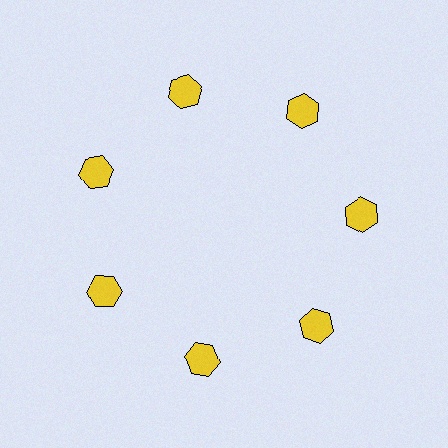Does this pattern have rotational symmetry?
Yes, this pattern has 7-fold rotational symmetry. It looks the same after rotating 51 degrees around the center.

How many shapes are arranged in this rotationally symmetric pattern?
There are 7 shapes, arranged in 7 groups of 1.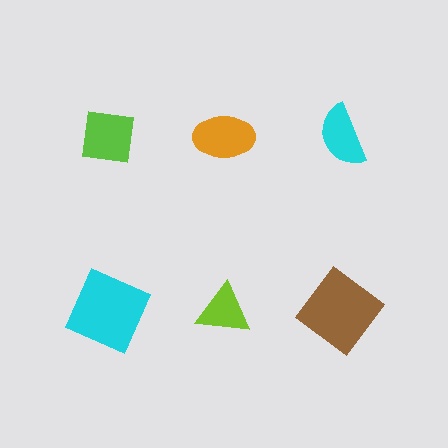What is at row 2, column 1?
A cyan square.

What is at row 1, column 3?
A cyan semicircle.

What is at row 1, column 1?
A lime square.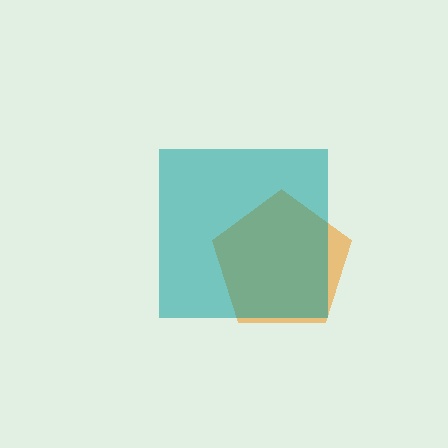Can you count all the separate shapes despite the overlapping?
Yes, there are 2 separate shapes.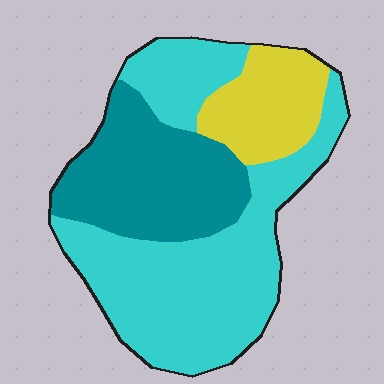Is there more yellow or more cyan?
Cyan.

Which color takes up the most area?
Cyan, at roughly 55%.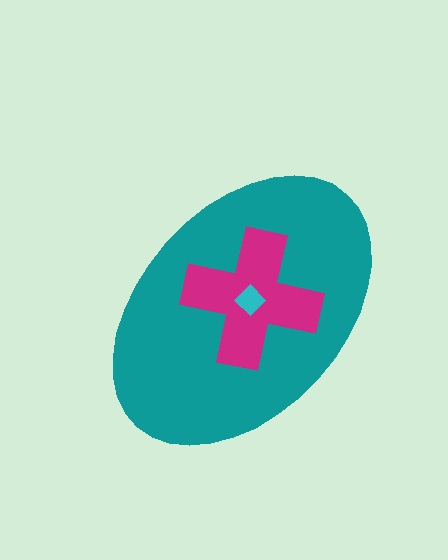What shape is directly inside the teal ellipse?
The magenta cross.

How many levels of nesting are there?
3.